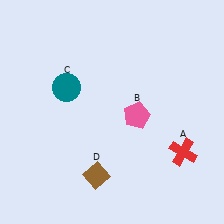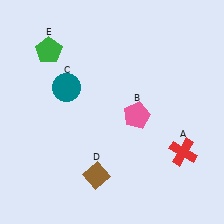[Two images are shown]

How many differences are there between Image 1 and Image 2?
There is 1 difference between the two images.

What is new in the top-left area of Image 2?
A green pentagon (E) was added in the top-left area of Image 2.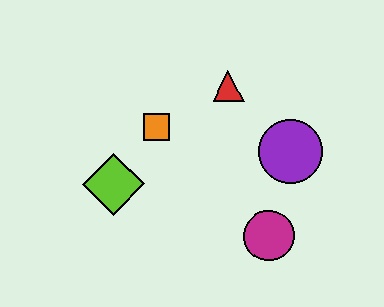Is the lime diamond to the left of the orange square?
Yes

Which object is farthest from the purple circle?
The lime diamond is farthest from the purple circle.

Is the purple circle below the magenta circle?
No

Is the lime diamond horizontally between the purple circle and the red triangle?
No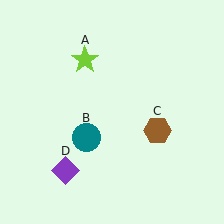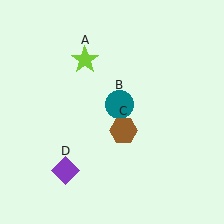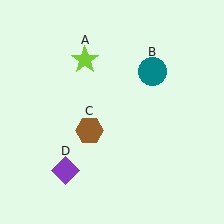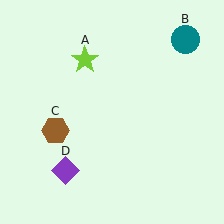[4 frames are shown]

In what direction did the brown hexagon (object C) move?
The brown hexagon (object C) moved left.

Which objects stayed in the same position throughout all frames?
Lime star (object A) and purple diamond (object D) remained stationary.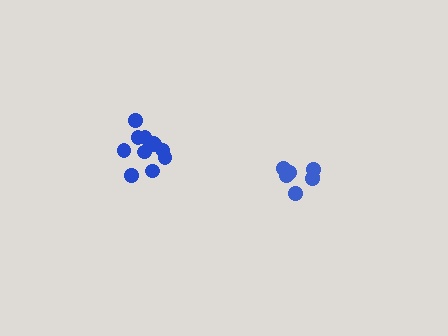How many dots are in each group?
Group 1: 11 dots, Group 2: 7 dots (18 total).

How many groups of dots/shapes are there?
There are 2 groups.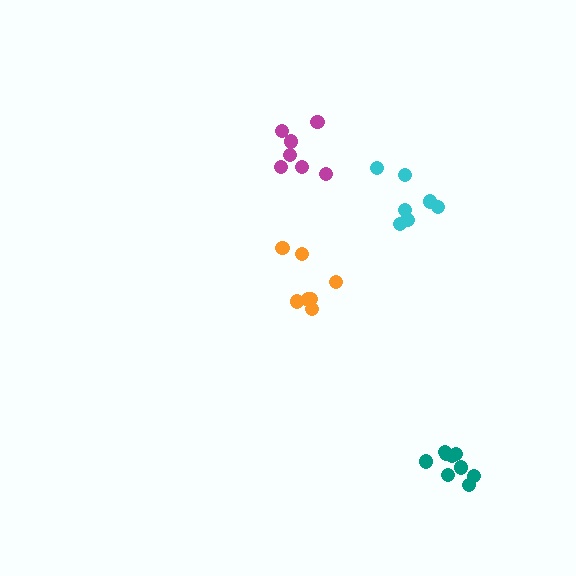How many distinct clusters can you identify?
There are 4 distinct clusters.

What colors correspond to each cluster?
The clusters are colored: orange, magenta, cyan, teal.